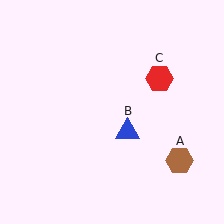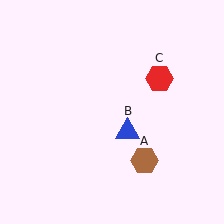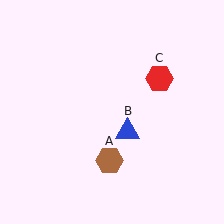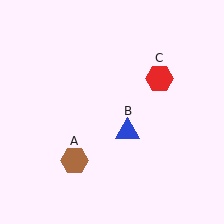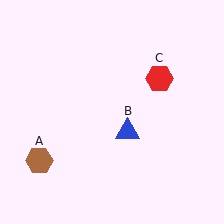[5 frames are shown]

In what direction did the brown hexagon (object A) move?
The brown hexagon (object A) moved left.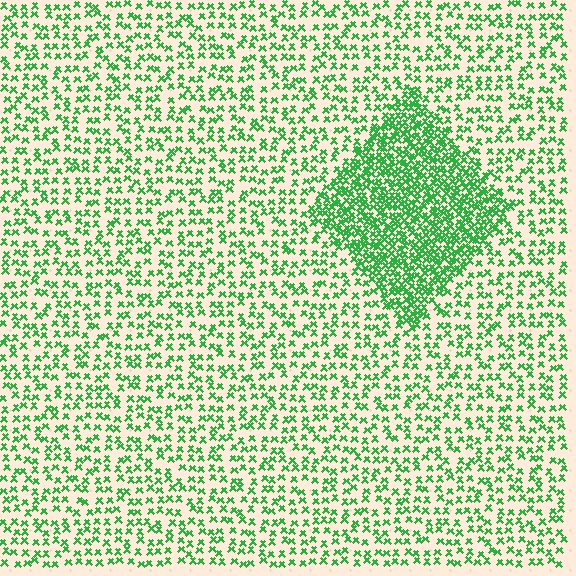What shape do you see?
I see a diamond.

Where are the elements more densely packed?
The elements are more densely packed inside the diamond boundary.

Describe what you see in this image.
The image contains small green elements arranged at two different densities. A diamond-shaped region is visible where the elements are more densely packed than the surrounding area.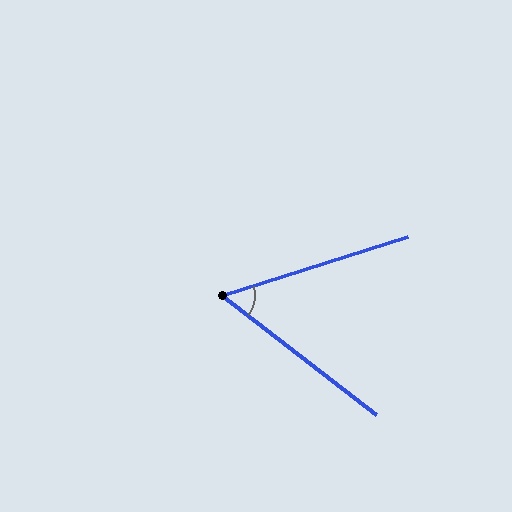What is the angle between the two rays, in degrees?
Approximately 55 degrees.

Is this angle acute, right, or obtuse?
It is acute.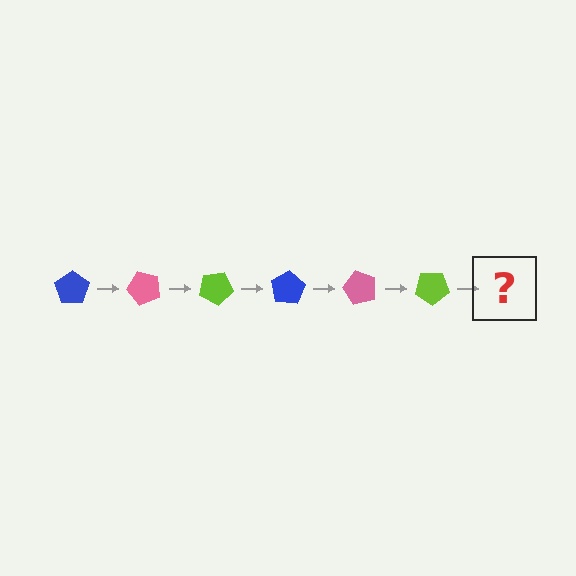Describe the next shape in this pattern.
It should be a blue pentagon, rotated 300 degrees from the start.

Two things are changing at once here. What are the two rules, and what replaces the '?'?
The two rules are that it rotates 50 degrees each step and the color cycles through blue, pink, and lime. The '?' should be a blue pentagon, rotated 300 degrees from the start.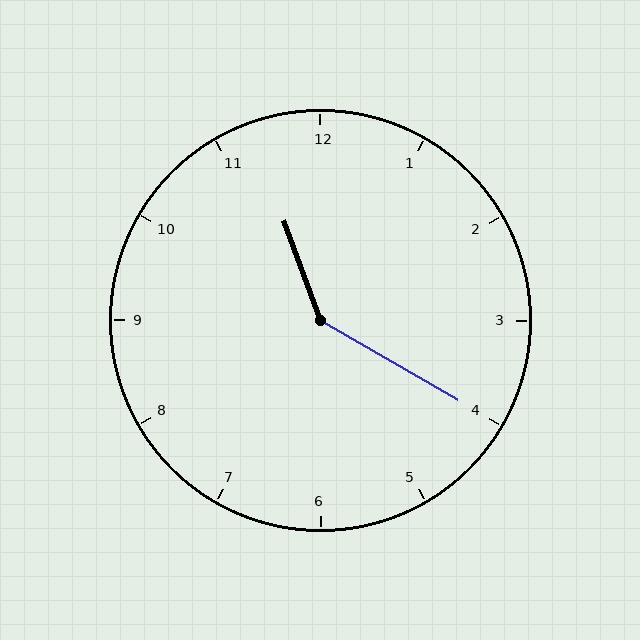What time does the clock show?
11:20.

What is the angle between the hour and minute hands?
Approximately 140 degrees.